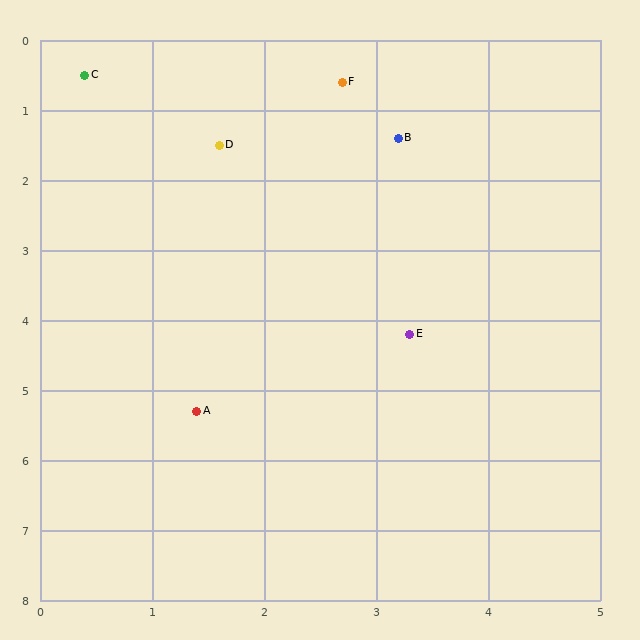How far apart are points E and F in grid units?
Points E and F are about 3.6 grid units apart.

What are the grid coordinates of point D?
Point D is at approximately (1.6, 1.5).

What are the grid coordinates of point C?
Point C is at approximately (0.4, 0.5).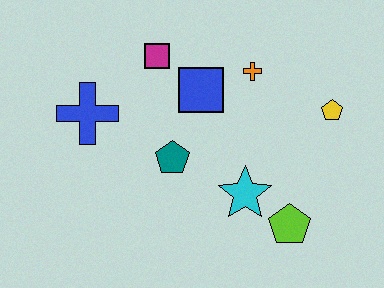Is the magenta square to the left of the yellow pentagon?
Yes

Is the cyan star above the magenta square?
No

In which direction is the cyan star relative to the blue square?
The cyan star is below the blue square.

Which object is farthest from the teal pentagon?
The yellow pentagon is farthest from the teal pentagon.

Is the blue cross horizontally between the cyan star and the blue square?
No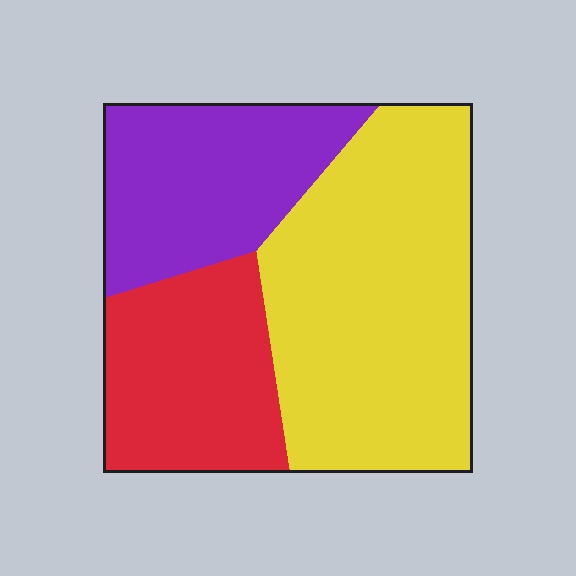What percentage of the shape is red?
Red takes up between a sixth and a third of the shape.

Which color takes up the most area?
Yellow, at roughly 50%.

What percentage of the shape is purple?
Purple covers 26% of the shape.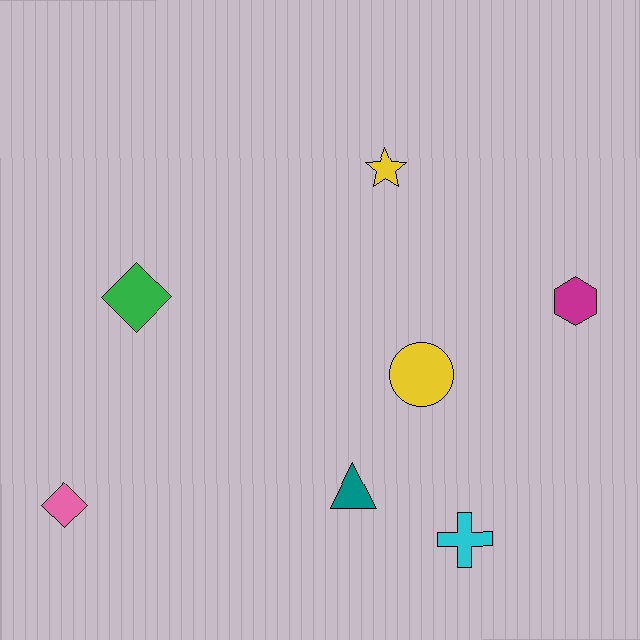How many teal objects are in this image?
There is 1 teal object.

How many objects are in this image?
There are 7 objects.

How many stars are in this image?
There is 1 star.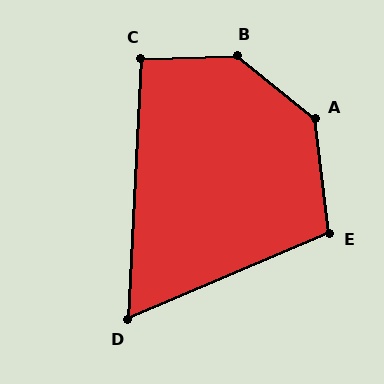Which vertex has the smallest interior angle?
D, at approximately 64 degrees.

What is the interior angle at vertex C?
Approximately 94 degrees (approximately right).